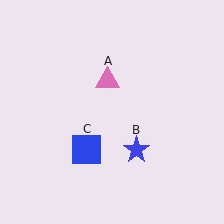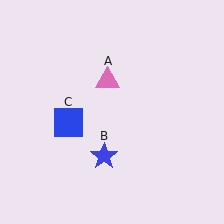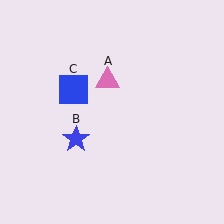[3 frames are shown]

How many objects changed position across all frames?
2 objects changed position: blue star (object B), blue square (object C).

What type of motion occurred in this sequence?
The blue star (object B), blue square (object C) rotated clockwise around the center of the scene.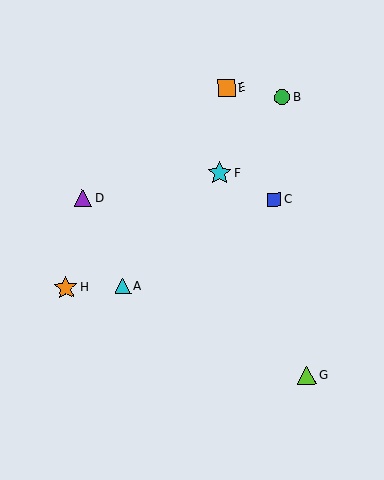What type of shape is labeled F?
Shape F is a cyan star.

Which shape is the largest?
The orange star (labeled H) is the largest.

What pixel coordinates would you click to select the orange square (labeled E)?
Click at (227, 88) to select the orange square E.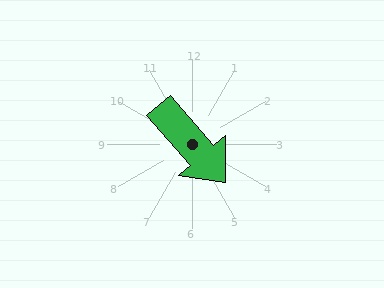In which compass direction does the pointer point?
Southeast.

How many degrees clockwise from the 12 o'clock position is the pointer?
Approximately 139 degrees.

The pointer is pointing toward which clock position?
Roughly 5 o'clock.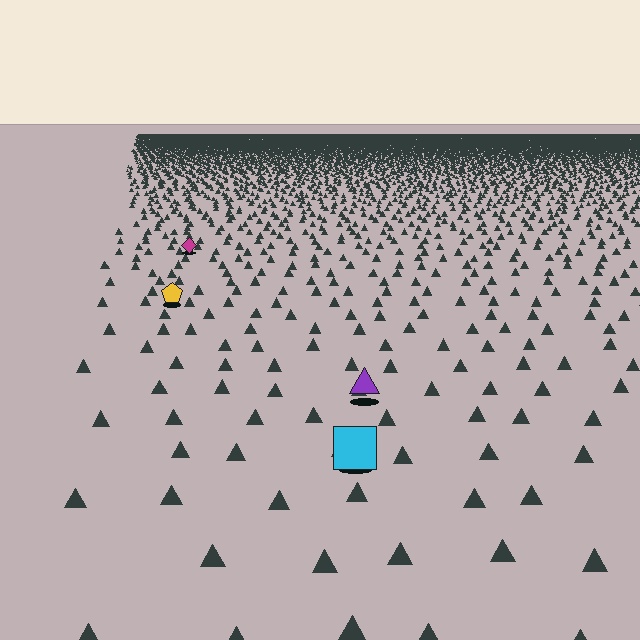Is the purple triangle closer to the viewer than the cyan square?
No. The cyan square is closer — you can tell from the texture gradient: the ground texture is coarser near it.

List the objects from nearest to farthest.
From nearest to farthest: the cyan square, the purple triangle, the yellow pentagon, the magenta diamond.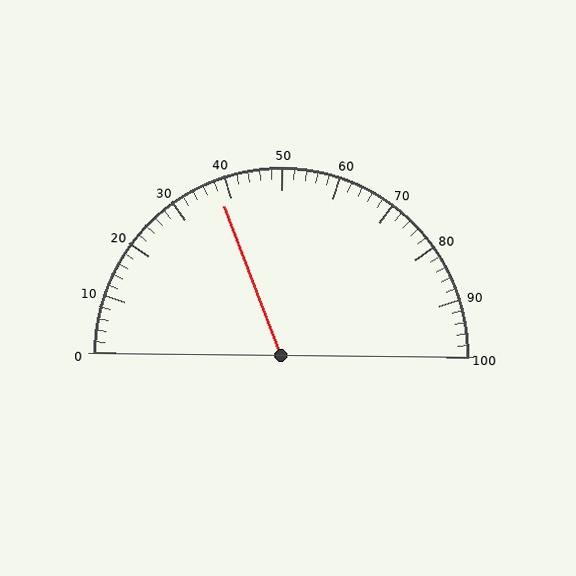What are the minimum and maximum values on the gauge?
The gauge ranges from 0 to 100.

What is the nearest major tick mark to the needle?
The nearest major tick mark is 40.